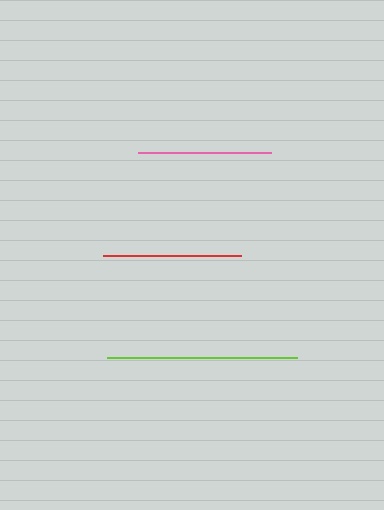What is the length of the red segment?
The red segment is approximately 138 pixels long.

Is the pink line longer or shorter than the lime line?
The lime line is longer than the pink line.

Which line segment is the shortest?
The pink line is the shortest at approximately 133 pixels.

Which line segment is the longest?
The lime line is the longest at approximately 190 pixels.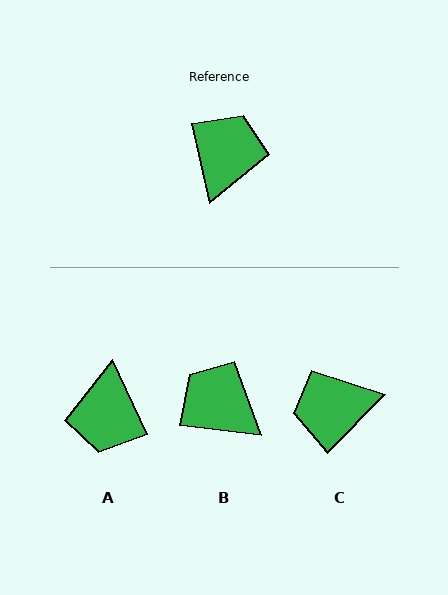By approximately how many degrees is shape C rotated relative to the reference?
Approximately 123 degrees counter-clockwise.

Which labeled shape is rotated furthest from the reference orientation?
A, about 167 degrees away.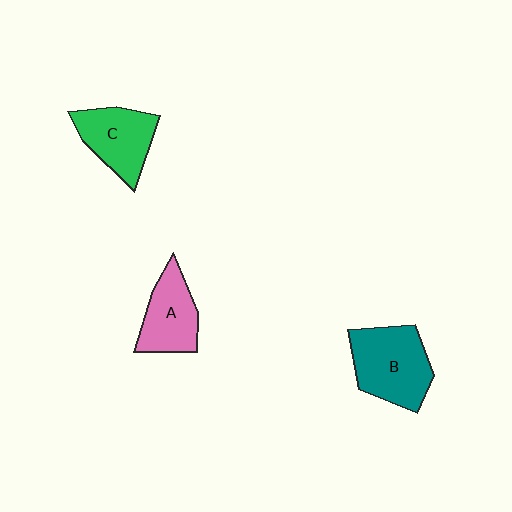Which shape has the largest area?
Shape B (teal).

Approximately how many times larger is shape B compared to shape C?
Approximately 1.3 times.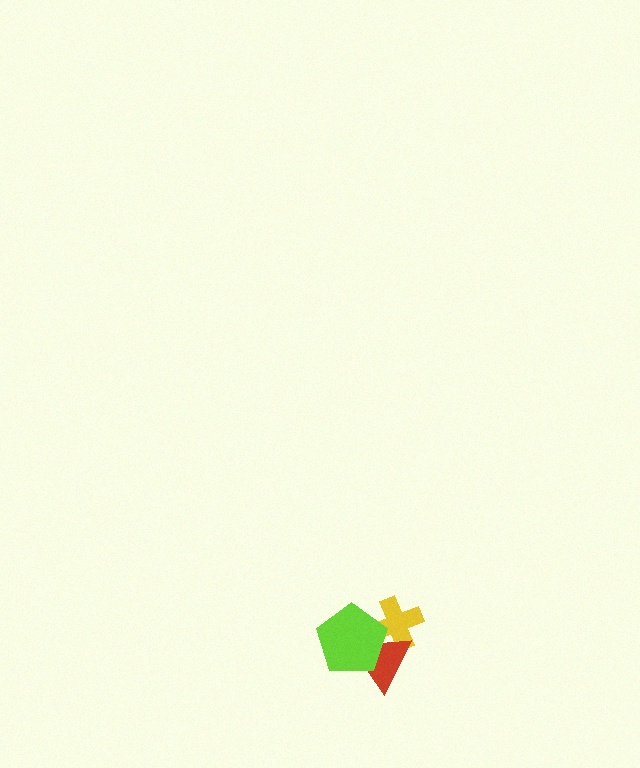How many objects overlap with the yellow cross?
2 objects overlap with the yellow cross.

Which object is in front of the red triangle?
The lime pentagon is in front of the red triangle.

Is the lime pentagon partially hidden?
No, no other shape covers it.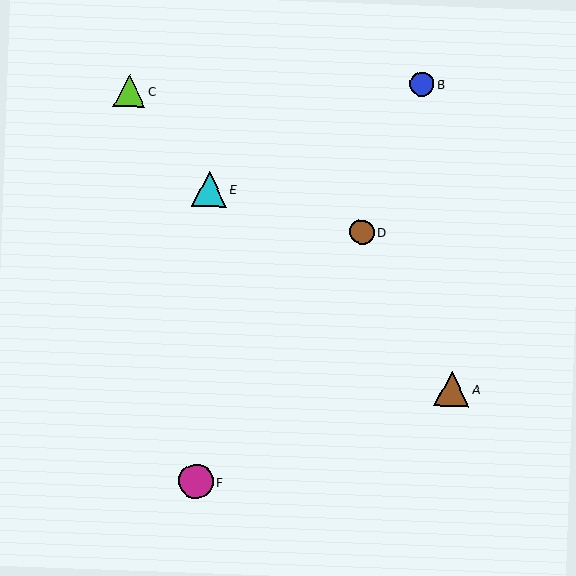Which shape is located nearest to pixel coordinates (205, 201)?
The cyan triangle (labeled E) at (209, 189) is nearest to that location.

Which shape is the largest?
The brown triangle (labeled A) is the largest.